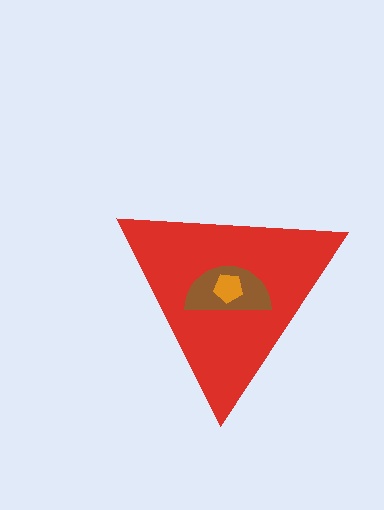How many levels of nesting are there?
3.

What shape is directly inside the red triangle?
The brown semicircle.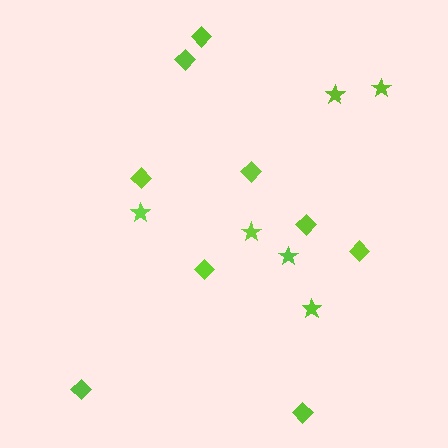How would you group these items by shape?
There are 2 groups: one group of stars (6) and one group of diamonds (9).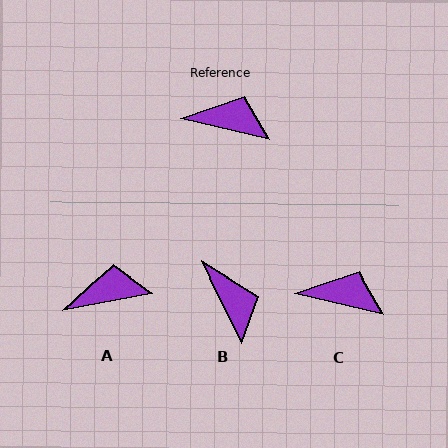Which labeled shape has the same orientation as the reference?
C.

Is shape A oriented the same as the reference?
No, it is off by about 24 degrees.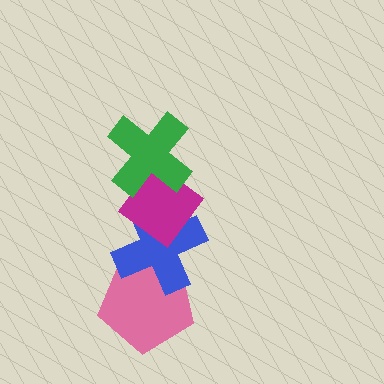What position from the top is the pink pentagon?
The pink pentagon is 4th from the top.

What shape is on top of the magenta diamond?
The green cross is on top of the magenta diamond.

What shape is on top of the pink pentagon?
The blue cross is on top of the pink pentagon.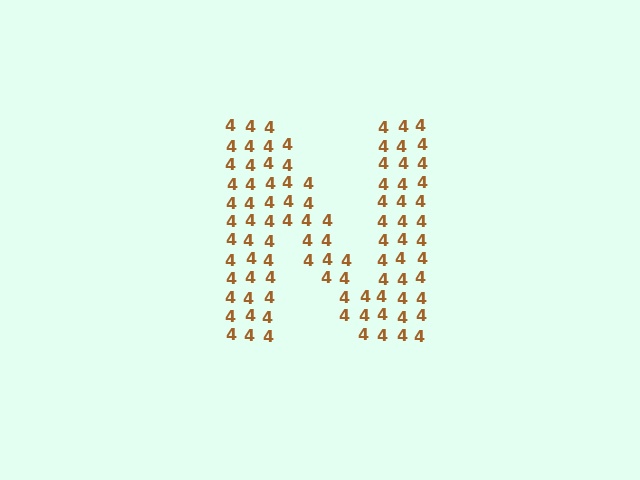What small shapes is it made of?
It is made of small digit 4's.